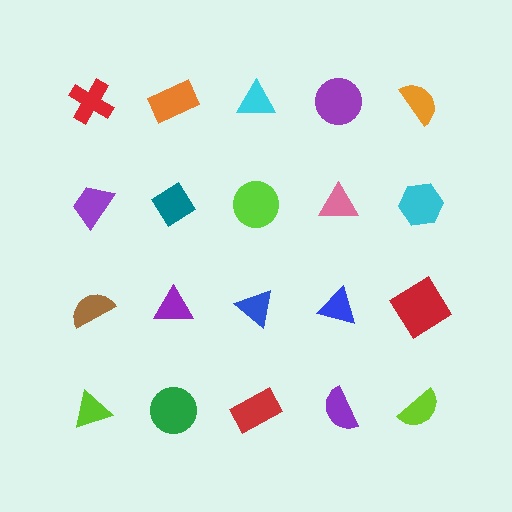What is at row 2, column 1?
A purple trapezoid.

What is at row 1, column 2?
An orange rectangle.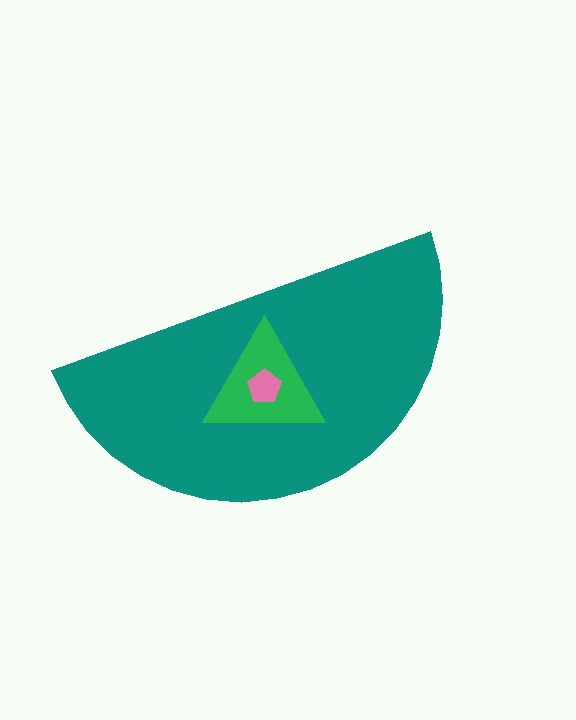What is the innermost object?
The pink pentagon.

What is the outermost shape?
The teal semicircle.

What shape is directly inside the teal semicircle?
The green triangle.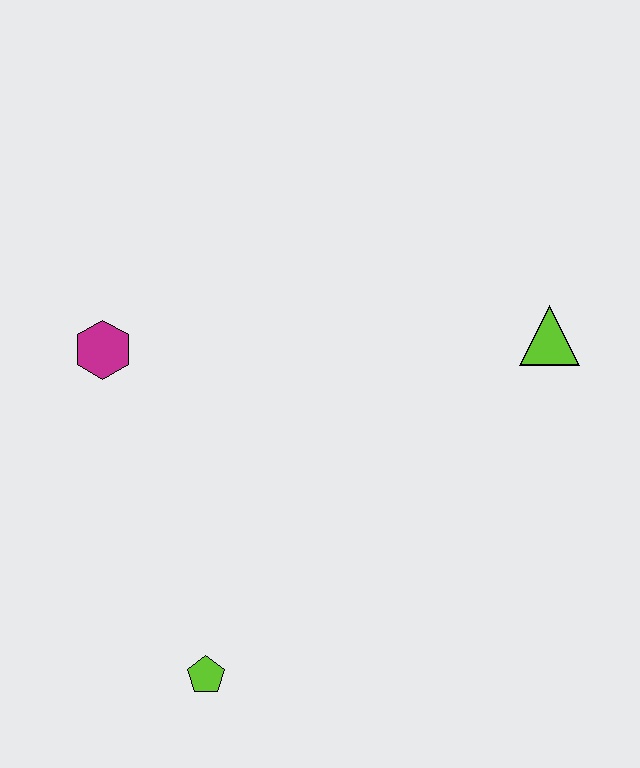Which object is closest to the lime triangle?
The magenta hexagon is closest to the lime triangle.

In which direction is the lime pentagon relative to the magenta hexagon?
The lime pentagon is below the magenta hexagon.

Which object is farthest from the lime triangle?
The lime pentagon is farthest from the lime triangle.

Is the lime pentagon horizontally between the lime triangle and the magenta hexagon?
Yes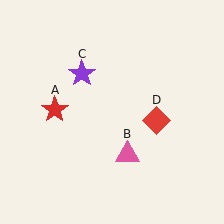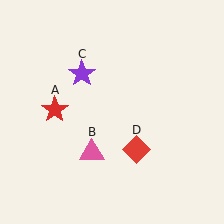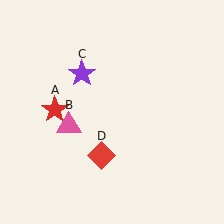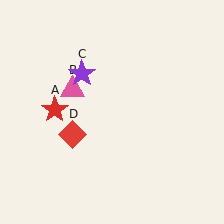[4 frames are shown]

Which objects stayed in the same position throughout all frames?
Red star (object A) and purple star (object C) remained stationary.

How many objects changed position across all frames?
2 objects changed position: pink triangle (object B), red diamond (object D).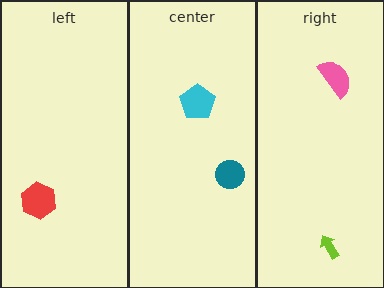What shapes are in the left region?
The red hexagon.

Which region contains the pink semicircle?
The right region.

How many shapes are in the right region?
2.